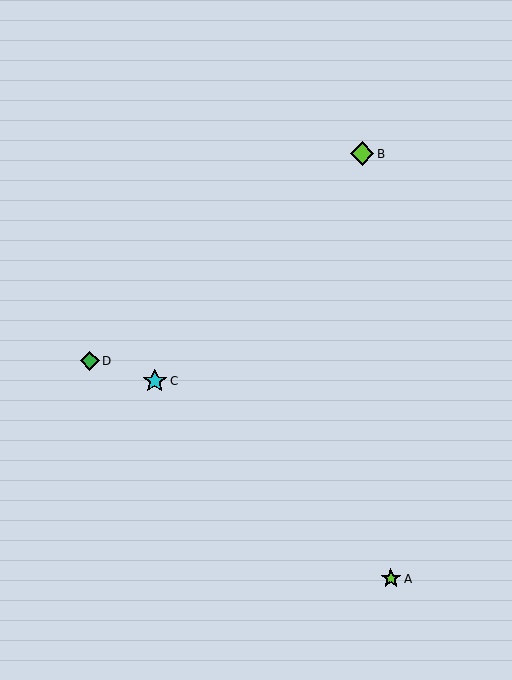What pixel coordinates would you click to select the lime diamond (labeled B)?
Click at (362, 154) to select the lime diamond B.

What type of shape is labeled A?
Shape A is a lime star.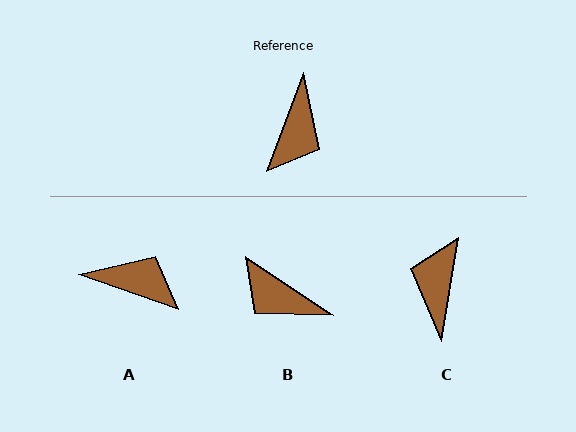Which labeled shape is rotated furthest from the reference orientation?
C, about 169 degrees away.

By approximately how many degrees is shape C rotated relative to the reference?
Approximately 169 degrees clockwise.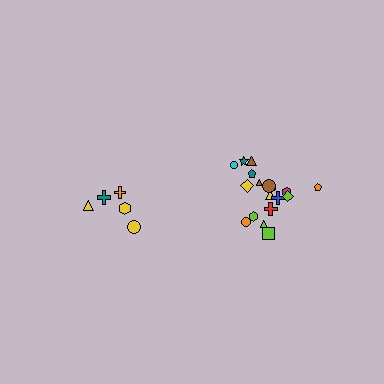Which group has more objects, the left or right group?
The right group.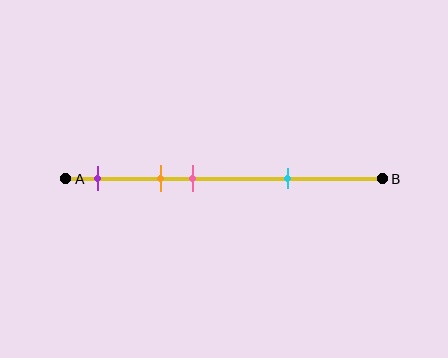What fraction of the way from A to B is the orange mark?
The orange mark is approximately 30% (0.3) of the way from A to B.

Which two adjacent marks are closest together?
The orange and pink marks are the closest adjacent pair.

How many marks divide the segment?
There are 4 marks dividing the segment.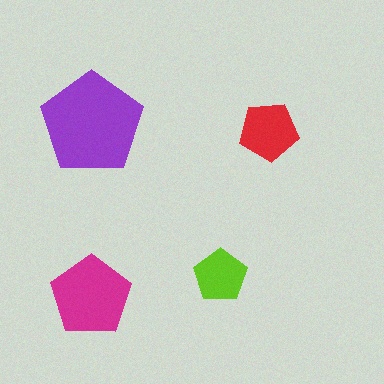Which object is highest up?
The purple pentagon is topmost.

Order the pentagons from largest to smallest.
the purple one, the magenta one, the red one, the lime one.